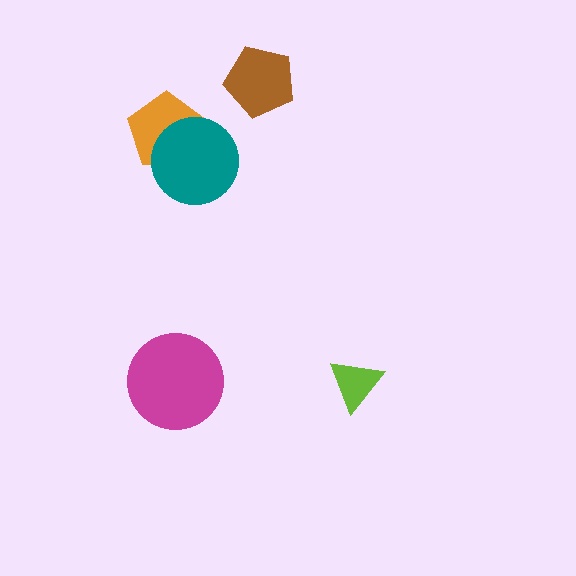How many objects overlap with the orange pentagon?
1 object overlaps with the orange pentagon.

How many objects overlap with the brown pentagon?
0 objects overlap with the brown pentagon.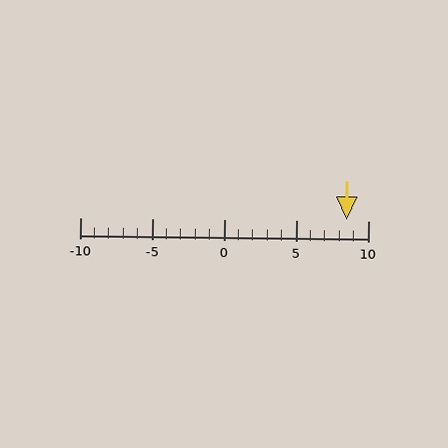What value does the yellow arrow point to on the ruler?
The yellow arrow points to approximately 8.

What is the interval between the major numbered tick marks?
The major tick marks are spaced 5 units apart.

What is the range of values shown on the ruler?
The ruler shows values from -10 to 10.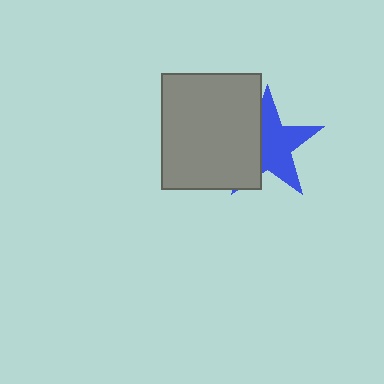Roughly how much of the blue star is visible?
About half of it is visible (roughly 61%).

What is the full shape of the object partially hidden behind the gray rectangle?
The partially hidden object is a blue star.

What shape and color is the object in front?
The object in front is a gray rectangle.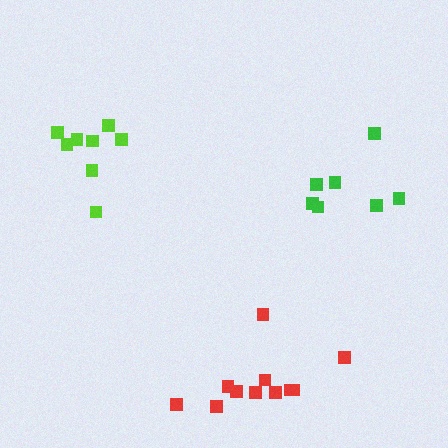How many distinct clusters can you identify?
There are 3 distinct clusters.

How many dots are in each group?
Group 1: 8 dots, Group 2: 7 dots, Group 3: 11 dots (26 total).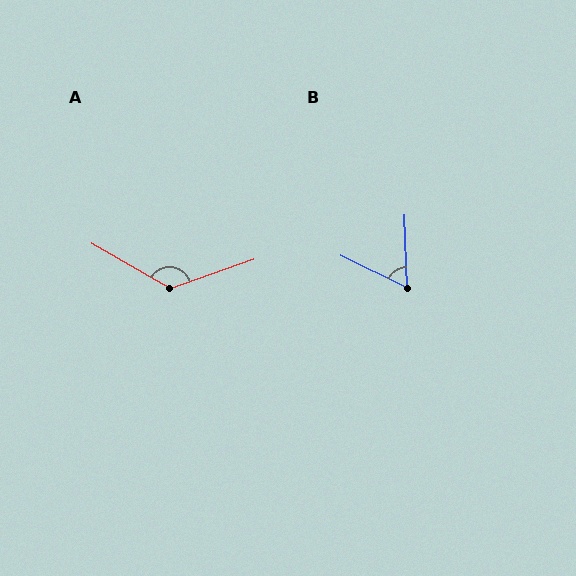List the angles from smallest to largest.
B (62°), A (131°).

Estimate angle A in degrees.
Approximately 131 degrees.